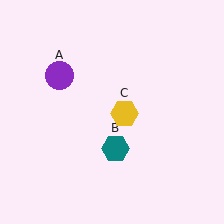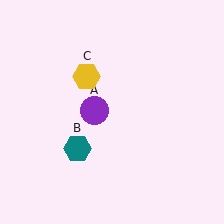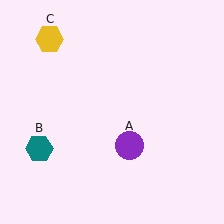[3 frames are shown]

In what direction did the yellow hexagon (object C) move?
The yellow hexagon (object C) moved up and to the left.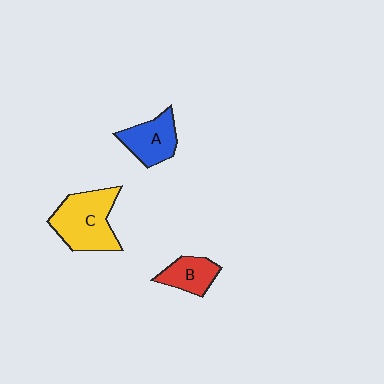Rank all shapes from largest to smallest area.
From largest to smallest: C (yellow), A (blue), B (red).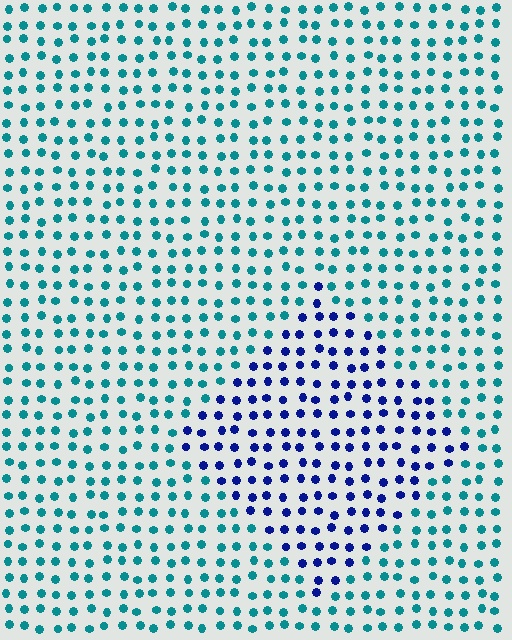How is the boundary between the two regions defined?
The boundary is defined purely by a slight shift in hue (about 53 degrees). Spacing, size, and orientation are identical on both sides.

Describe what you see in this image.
The image is filled with small teal elements in a uniform arrangement. A diamond-shaped region is visible where the elements are tinted to a slightly different hue, forming a subtle color boundary.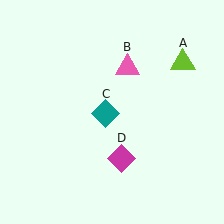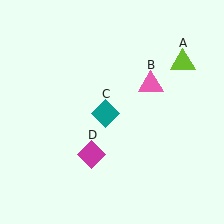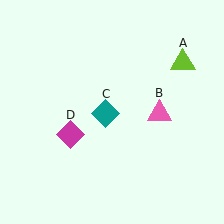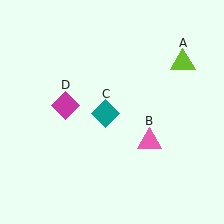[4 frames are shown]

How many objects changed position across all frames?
2 objects changed position: pink triangle (object B), magenta diamond (object D).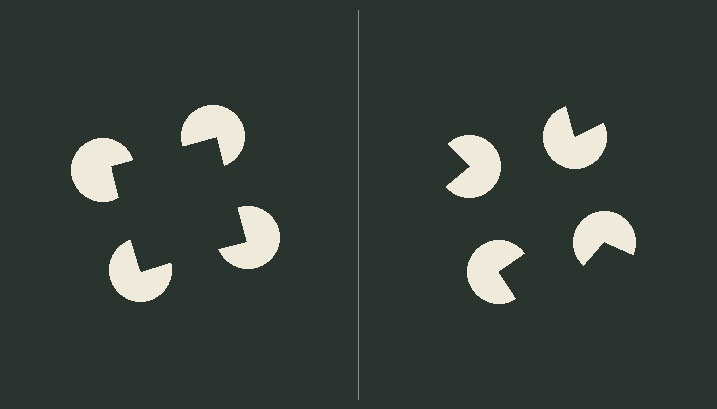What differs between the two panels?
The pac-man discs are positioned identically on both sides; only the wedge orientations differ. On the left they align to a square; on the right they are misaligned.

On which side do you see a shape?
An illusory square appears on the left side. On the right side the wedge cuts are rotated, so no coherent shape forms.